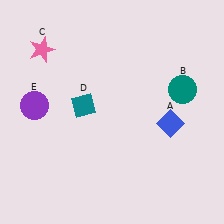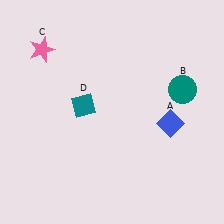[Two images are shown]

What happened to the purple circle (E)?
The purple circle (E) was removed in Image 2. It was in the top-left area of Image 1.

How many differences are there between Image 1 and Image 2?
There is 1 difference between the two images.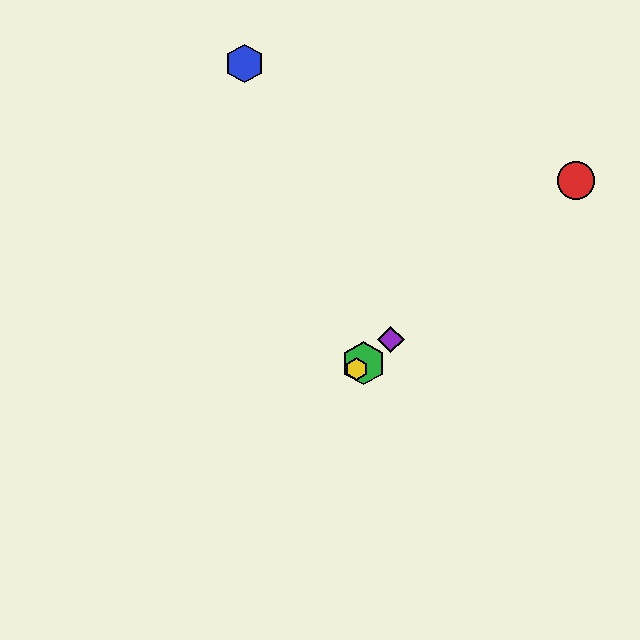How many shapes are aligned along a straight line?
4 shapes (the red circle, the green hexagon, the yellow hexagon, the purple diamond) are aligned along a straight line.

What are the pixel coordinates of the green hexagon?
The green hexagon is at (363, 363).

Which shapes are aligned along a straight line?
The red circle, the green hexagon, the yellow hexagon, the purple diamond are aligned along a straight line.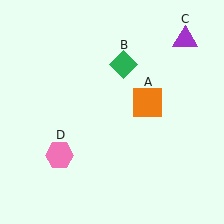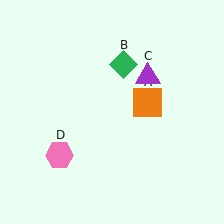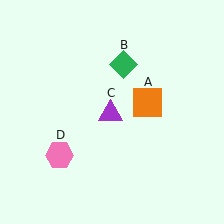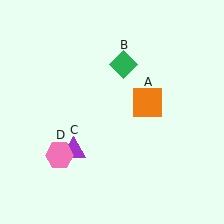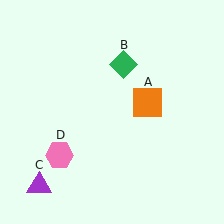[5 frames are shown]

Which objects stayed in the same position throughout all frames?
Orange square (object A) and green diamond (object B) and pink hexagon (object D) remained stationary.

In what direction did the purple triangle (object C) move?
The purple triangle (object C) moved down and to the left.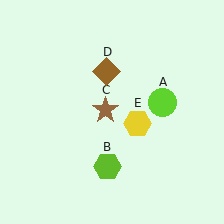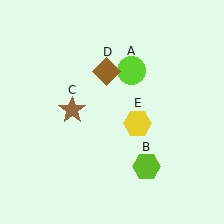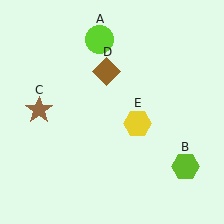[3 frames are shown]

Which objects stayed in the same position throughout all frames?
Brown diamond (object D) and yellow hexagon (object E) remained stationary.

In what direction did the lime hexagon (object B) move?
The lime hexagon (object B) moved right.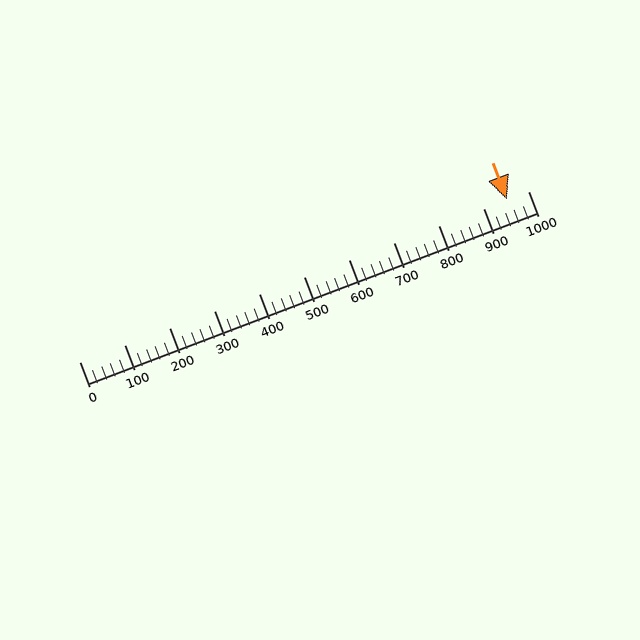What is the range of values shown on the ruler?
The ruler shows values from 0 to 1000.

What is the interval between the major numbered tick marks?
The major tick marks are spaced 100 units apart.